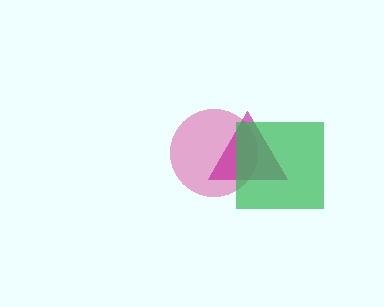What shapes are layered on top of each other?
The layered shapes are: a pink circle, a magenta triangle, a green square.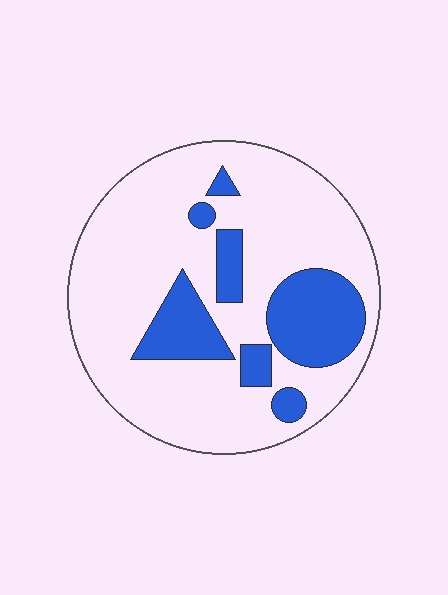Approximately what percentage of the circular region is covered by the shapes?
Approximately 25%.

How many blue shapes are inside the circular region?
7.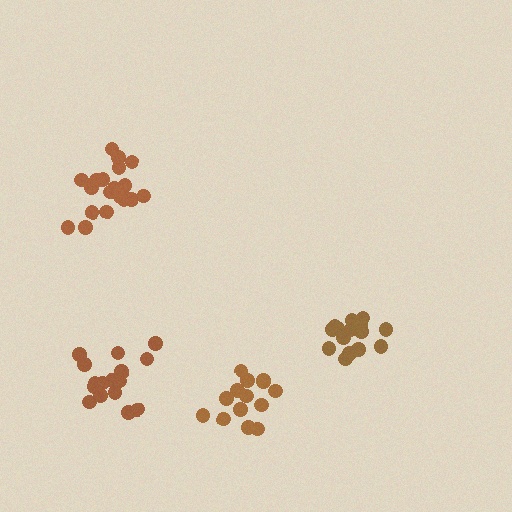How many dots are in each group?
Group 1: 16 dots, Group 2: 14 dots, Group 3: 15 dots, Group 4: 20 dots (65 total).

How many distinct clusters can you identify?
There are 4 distinct clusters.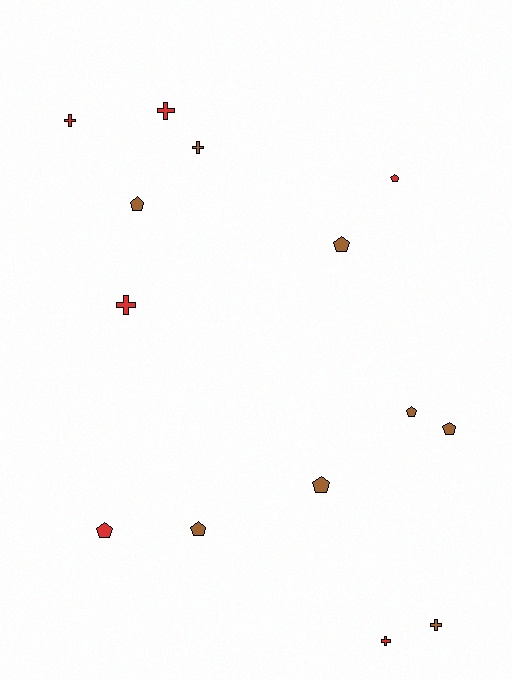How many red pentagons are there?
There are 2 red pentagons.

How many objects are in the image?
There are 14 objects.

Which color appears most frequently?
Brown, with 8 objects.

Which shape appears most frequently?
Pentagon, with 8 objects.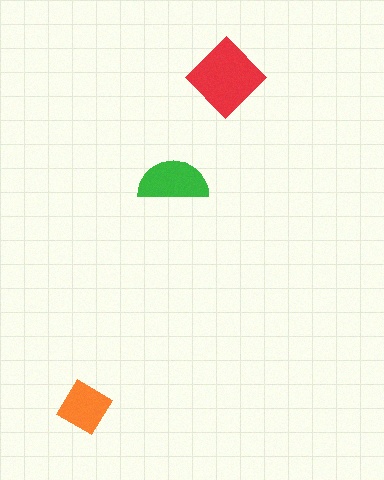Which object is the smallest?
The orange diamond.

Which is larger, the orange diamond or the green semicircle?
The green semicircle.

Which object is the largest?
The red diamond.